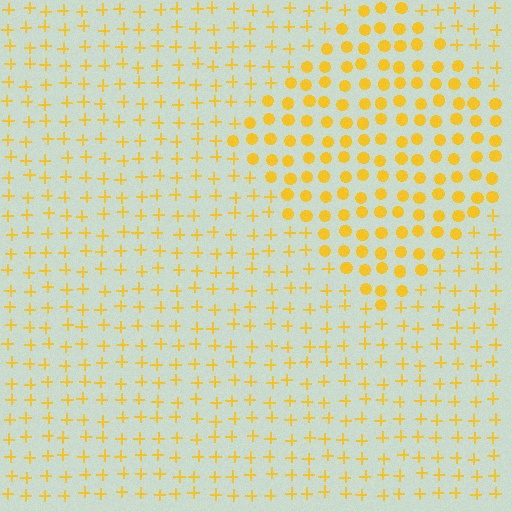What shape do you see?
I see a diamond.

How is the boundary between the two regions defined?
The boundary is defined by a change in element shape: circles inside vs. plus signs outside. All elements share the same color and spacing.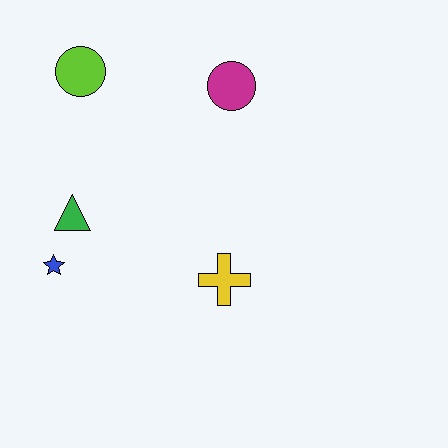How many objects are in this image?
There are 5 objects.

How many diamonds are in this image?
There are no diamonds.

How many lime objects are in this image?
There is 1 lime object.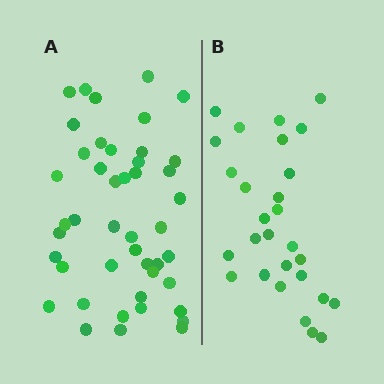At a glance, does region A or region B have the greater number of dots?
Region A (the left region) has more dots.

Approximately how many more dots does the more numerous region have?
Region A has approximately 15 more dots than region B.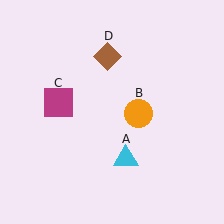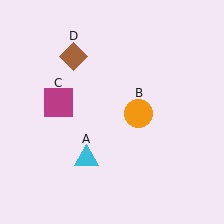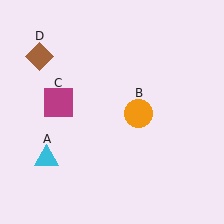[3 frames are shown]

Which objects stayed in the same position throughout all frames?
Orange circle (object B) and magenta square (object C) remained stationary.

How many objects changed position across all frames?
2 objects changed position: cyan triangle (object A), brown diamond (object D).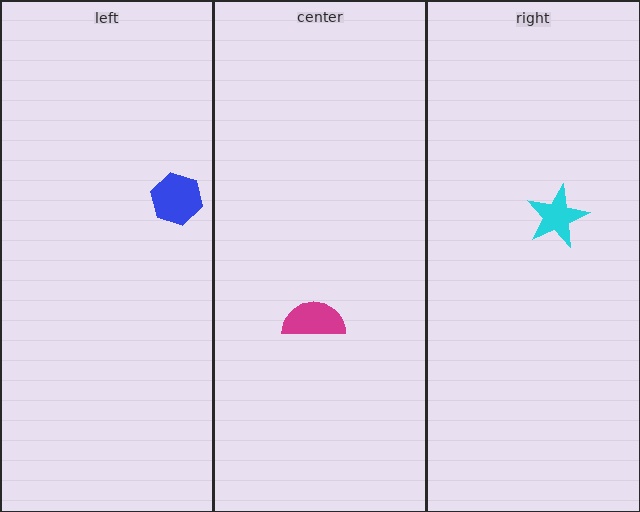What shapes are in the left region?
The blue hexagon.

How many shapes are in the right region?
1.